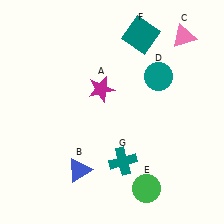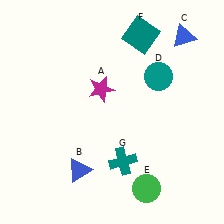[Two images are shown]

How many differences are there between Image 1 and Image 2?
There is 1 difference between the two images.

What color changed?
The triangle (C) changed from pink in Image 1 to blue in Image 2.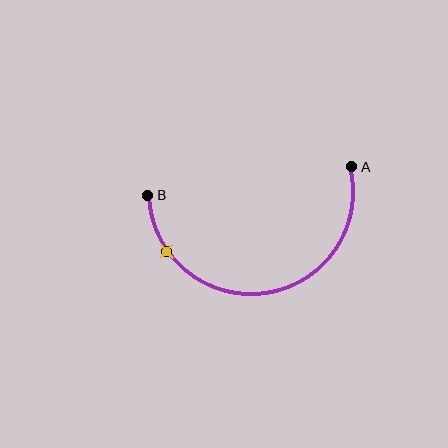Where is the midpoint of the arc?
The arc midpoint is the point on the curve farthest from the straight line joining A and B. It sits below that line.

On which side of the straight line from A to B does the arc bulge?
The arc bulges below the straight line connecting A and B.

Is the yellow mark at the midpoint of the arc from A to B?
No. The yellow mark lies on the arc but is closer to endpoint B. The arc midpoint would be at the point on the curve equidistant along the arc from both A and B.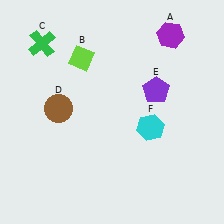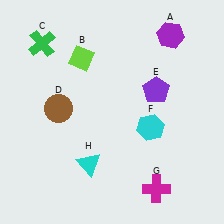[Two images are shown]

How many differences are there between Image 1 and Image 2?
There are 2 differences between the two images.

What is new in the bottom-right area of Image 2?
A magenta cross (G) was added in the bottom-right area of Image 2.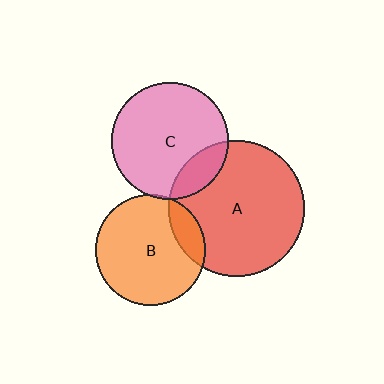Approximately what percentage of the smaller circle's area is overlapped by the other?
Approximately 5%.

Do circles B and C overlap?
Yes.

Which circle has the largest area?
Circle A (red).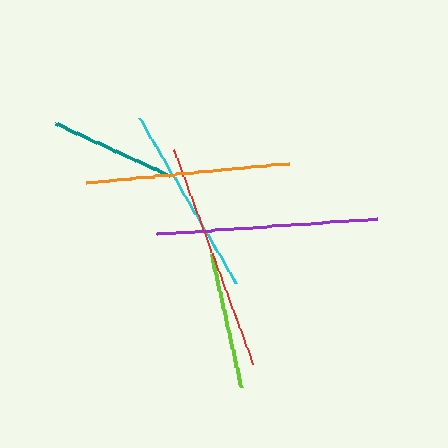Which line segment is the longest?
The red line is the longest at approximately 229 pixels.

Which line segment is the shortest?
The teal line is the shortest at approximately 125 pixels.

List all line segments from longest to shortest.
From longest to shortest: red, purple, orange, cyan, lime, teal.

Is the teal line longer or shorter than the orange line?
The orange line is longer than the teal line.